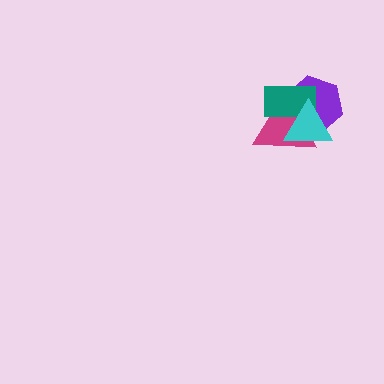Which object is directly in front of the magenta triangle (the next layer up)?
The teal rectangle is directly in front of the magenta triangle.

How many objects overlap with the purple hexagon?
3 objects overlap with the purple hexagon.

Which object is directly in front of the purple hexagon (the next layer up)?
The magenta triangle is directly in front of the purple hexagon.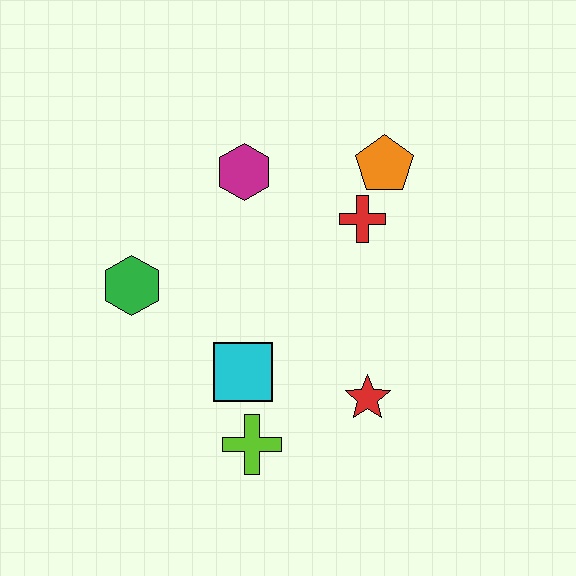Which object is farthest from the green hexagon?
The orange pentagon is farthest from the green hexagon.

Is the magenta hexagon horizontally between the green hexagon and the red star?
Yes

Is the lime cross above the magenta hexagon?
No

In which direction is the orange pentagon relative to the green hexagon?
The orange pentagon is to the right of the green hexagon.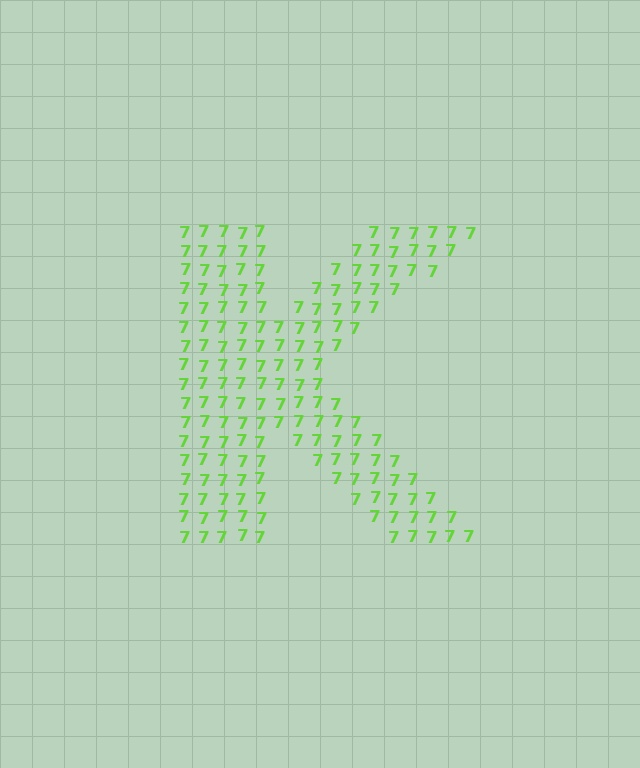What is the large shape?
The large shape is the letter K.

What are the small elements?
The small elements are digit 7's.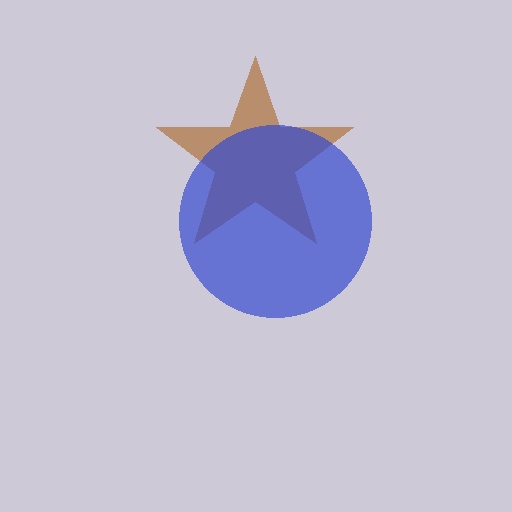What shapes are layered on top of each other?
The layered shapes are: a brown star, a blue circle.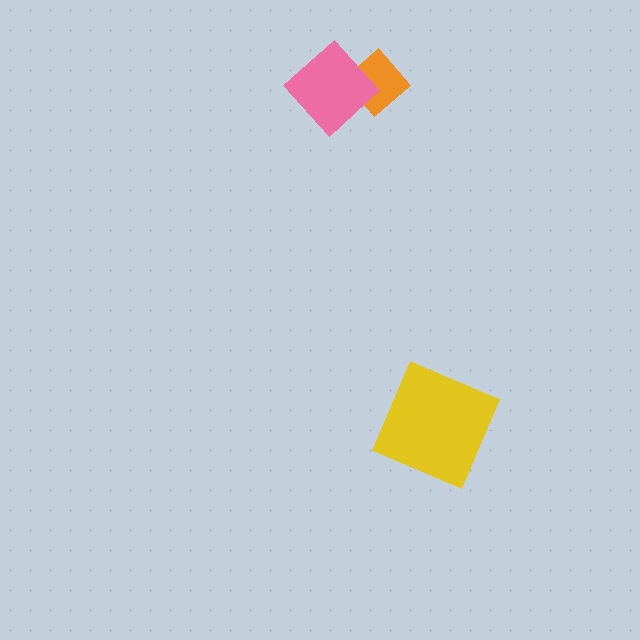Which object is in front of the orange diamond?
The pink diamond is in front of the orange diamond.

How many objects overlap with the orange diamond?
1 object overlaps with the orange diamond.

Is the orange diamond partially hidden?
Yes, it is partially covered by another shape.